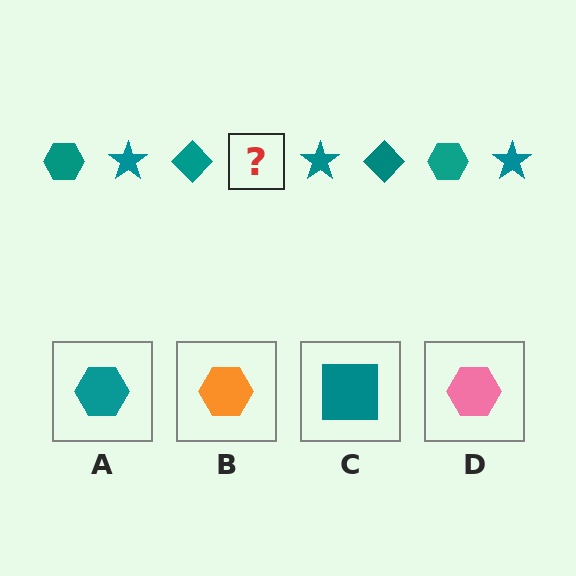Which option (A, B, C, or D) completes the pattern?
A.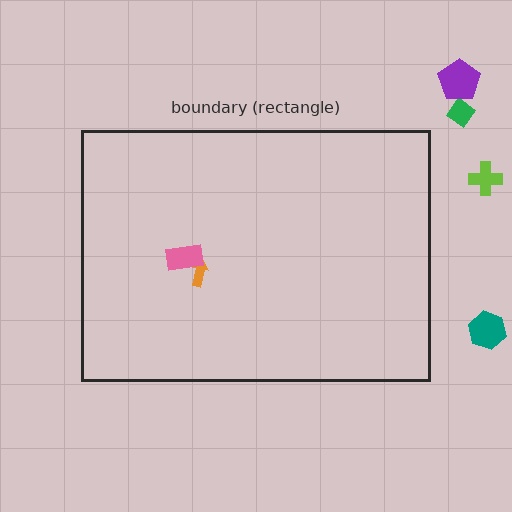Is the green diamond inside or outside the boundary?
Outside.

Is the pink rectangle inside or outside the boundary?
Inside.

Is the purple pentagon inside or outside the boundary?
Outside.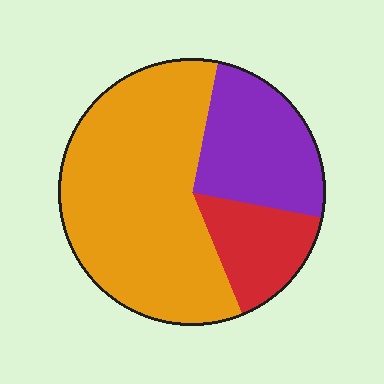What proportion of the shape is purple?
Purple covers roughly 25% of the shape.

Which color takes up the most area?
Orange, at roughly 60%.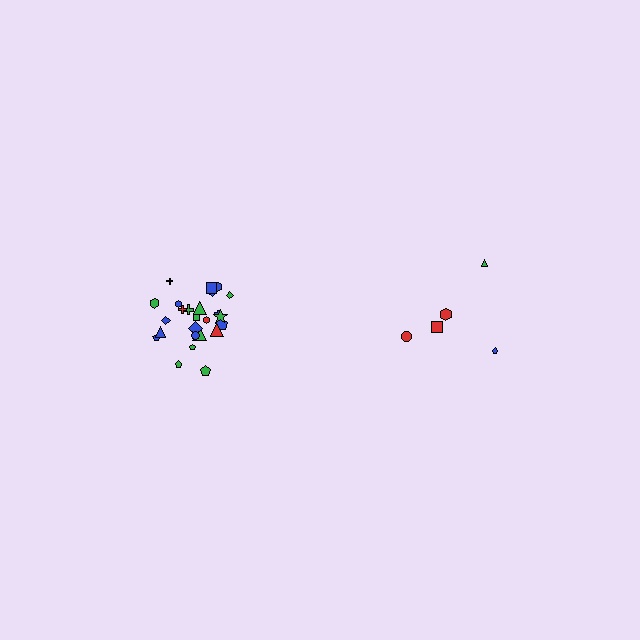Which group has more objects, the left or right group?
The left group.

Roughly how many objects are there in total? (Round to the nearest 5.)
Roughly 30 objects in total.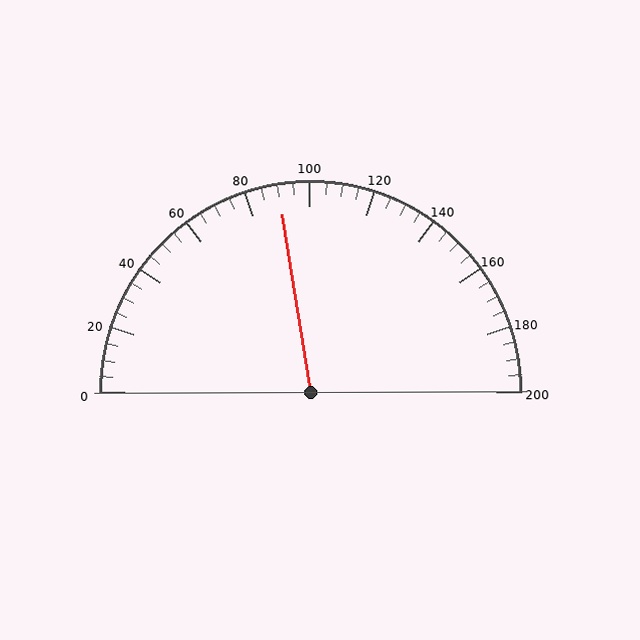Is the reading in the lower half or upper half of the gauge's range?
The reading is in the lower half of the range (0 to 200).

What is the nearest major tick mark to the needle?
The nearest major tick mark is 80.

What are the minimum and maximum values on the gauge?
The gauge ranges from 0 to 200.